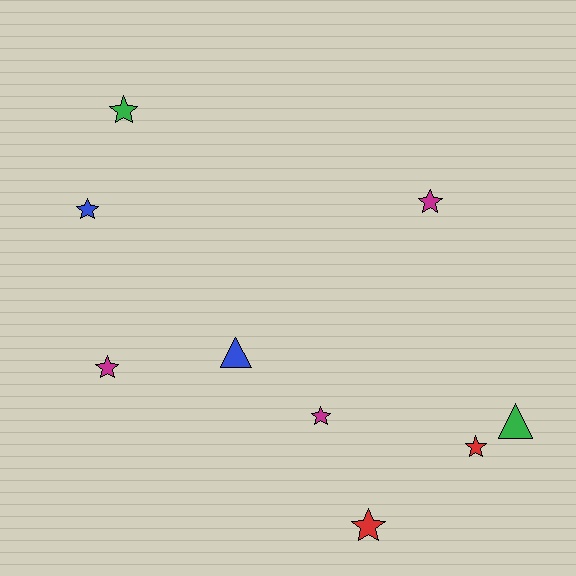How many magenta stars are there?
There are 3 magenta stars.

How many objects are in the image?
There are 9 objects.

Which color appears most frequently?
Magenta, with 3 objects.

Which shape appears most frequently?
Star, with 7 objects.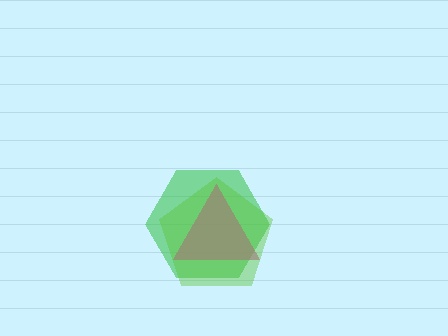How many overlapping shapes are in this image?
There are 3 overlapping shapes in the image.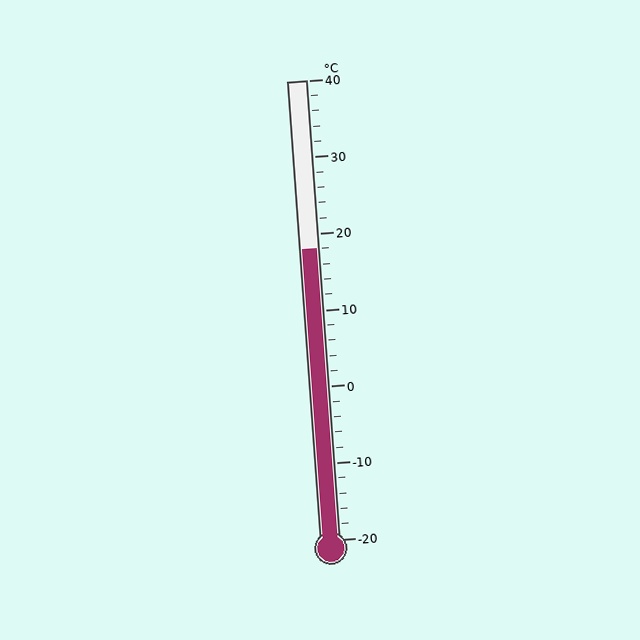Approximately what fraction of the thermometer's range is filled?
The thermometer is filled to approximately 65% of its range.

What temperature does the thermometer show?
The thermometer shows approximately 18°C.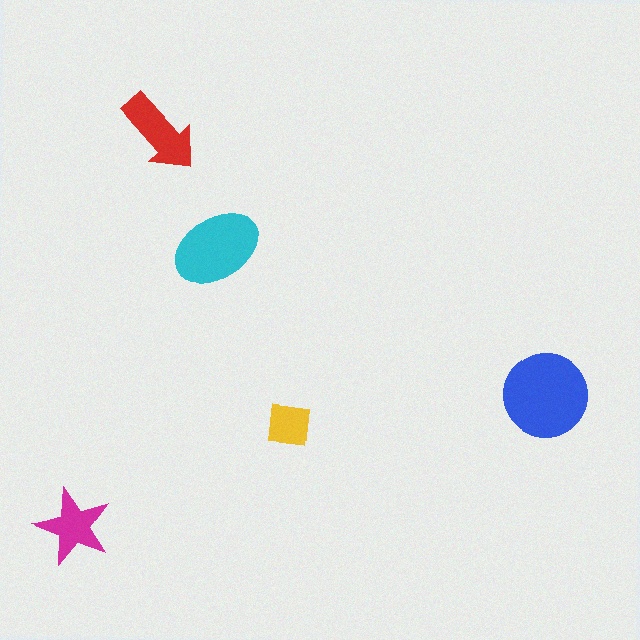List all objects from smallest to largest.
The yellow square, the magenta star, the red arrow, the cyan ellipse, the blue circle.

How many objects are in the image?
There are 5 objects in the image.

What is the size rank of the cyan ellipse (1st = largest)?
2nd.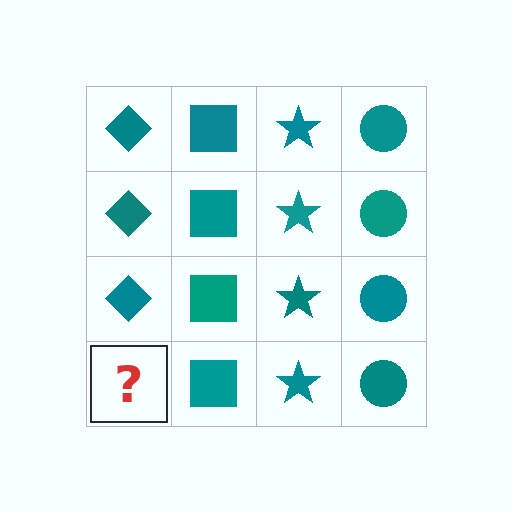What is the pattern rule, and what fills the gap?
The rule is that each column has a consistent shape. The gap should be filled with a teal diamond.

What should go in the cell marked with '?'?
The missing cell should contain a teal diamond.